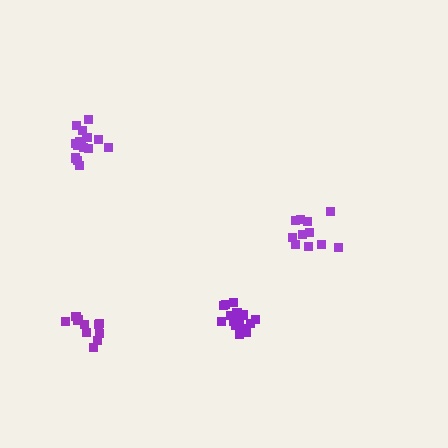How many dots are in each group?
Group 1: 11 dots, Group 2: 11 dots, Group 3: 17 dots, Group 4: 15 dots (54 total).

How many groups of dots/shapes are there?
There are 4 groups.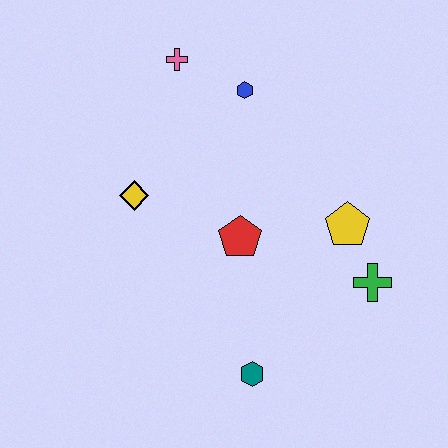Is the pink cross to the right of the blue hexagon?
No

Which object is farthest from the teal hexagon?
The pink cross is farthest from the teal hexagon.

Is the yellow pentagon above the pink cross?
No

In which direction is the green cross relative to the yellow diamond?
The green cross is to the right of the yellow diamond.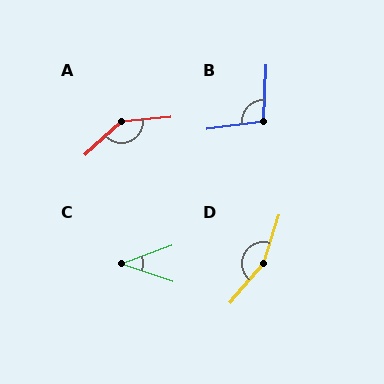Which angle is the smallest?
C, at approximately 39 degrees.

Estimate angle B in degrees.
Approximately 100 degrees.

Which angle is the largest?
D, at approximately 158 degrees.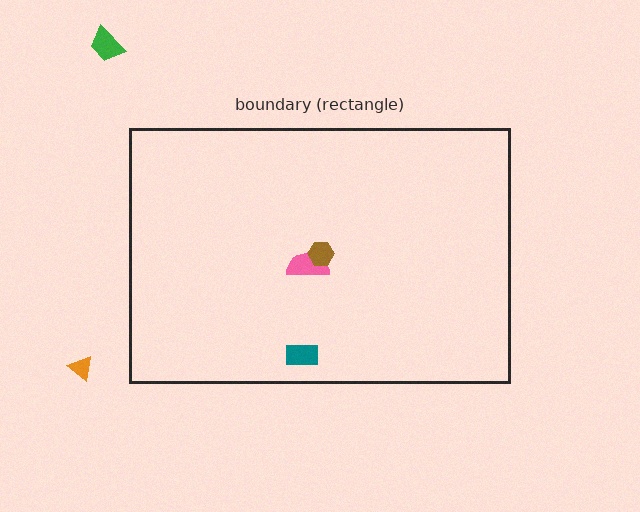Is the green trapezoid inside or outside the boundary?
Outside.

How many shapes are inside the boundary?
3 inside, 2 outside.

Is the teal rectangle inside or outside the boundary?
Inside.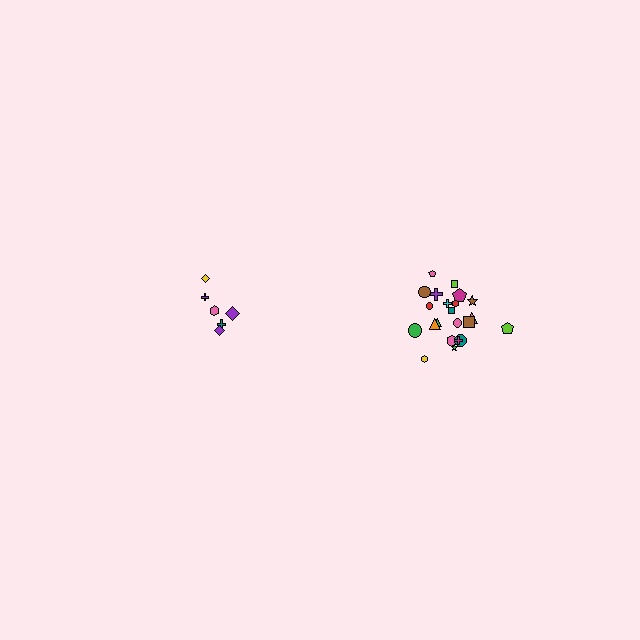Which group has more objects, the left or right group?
The right group.